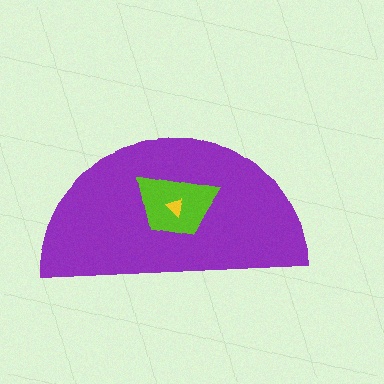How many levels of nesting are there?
3.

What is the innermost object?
The yellow triangle.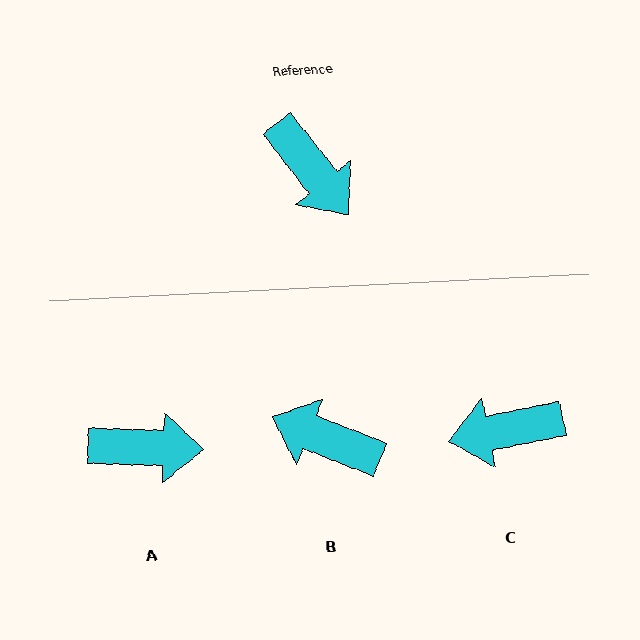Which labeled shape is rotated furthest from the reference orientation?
B, about 150 degrees away.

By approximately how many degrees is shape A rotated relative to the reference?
Approximately 50 degrees counter-clockwise.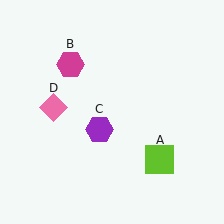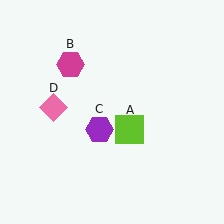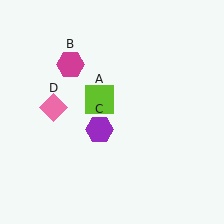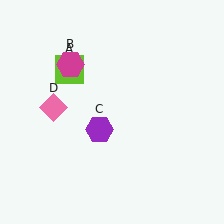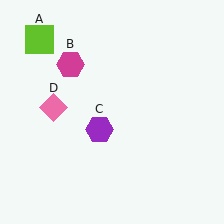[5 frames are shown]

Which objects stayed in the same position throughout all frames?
Magenta hexagon (object B) and purple hexagon (object C) and pink diamond (object D) remained stationary.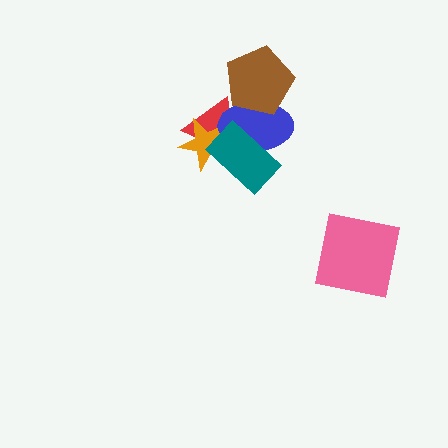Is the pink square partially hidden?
No, no other shape covers it.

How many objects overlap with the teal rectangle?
3 objects overlap with the teal rectangle.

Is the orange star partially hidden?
Yes, it is partially covered by another shape.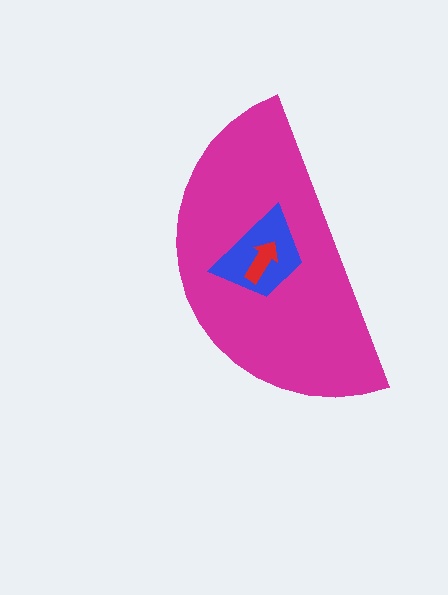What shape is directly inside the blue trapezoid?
The red arrow.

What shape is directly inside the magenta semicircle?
The blue trapezoid.